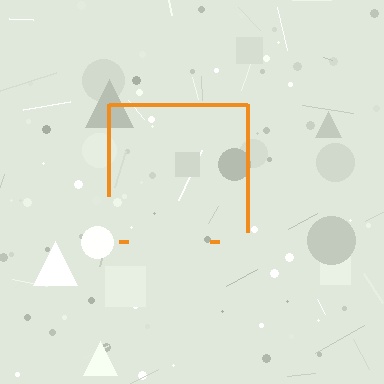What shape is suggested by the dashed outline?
The dashed outline suggests a square.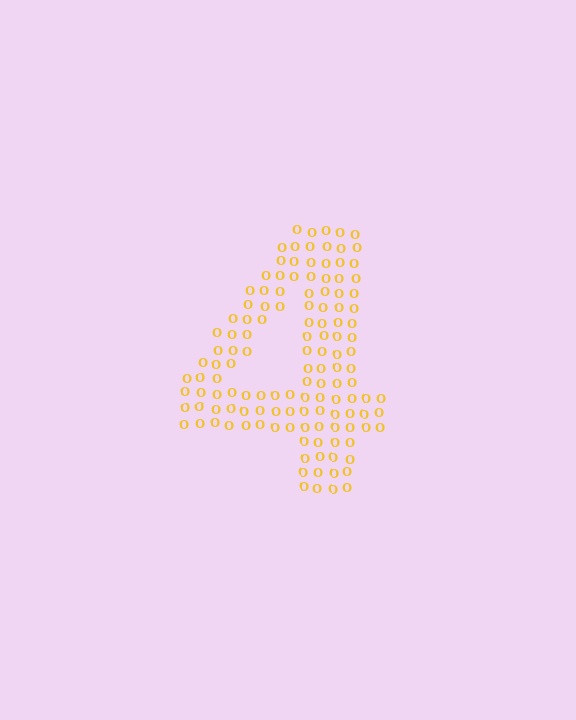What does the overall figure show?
The overall figure shows the digit 4.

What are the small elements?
The small elements are letter O's.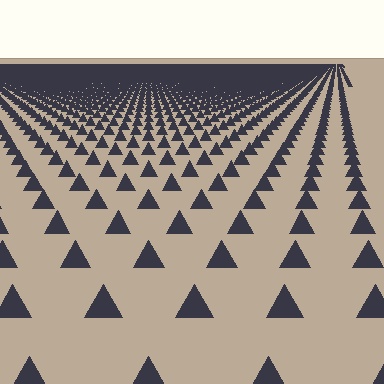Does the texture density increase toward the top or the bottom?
Density increases toward the top.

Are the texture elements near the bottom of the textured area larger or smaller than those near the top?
Larger. Near the bottom, elements are closer to the viewer and appear at a bigger on-screen size.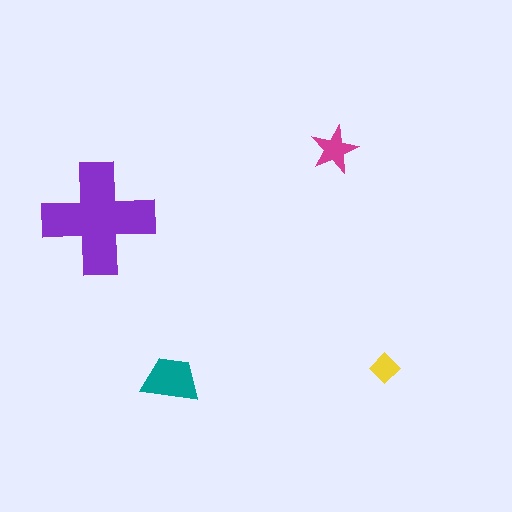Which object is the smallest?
The yellow diamond.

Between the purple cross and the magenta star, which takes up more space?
The purple cross.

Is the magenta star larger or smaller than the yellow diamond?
Larger.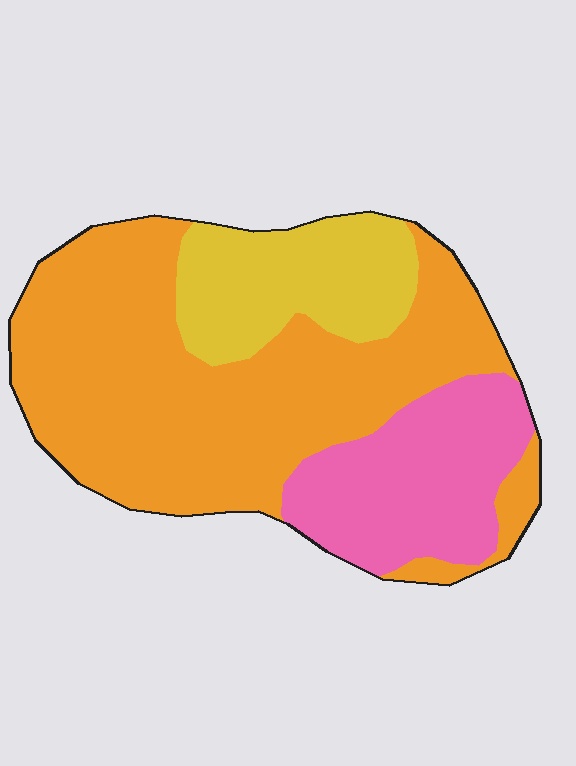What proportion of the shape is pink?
Pink covers roughly 20% of the shape.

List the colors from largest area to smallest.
From largest to smallest: orange, pink, yellow.